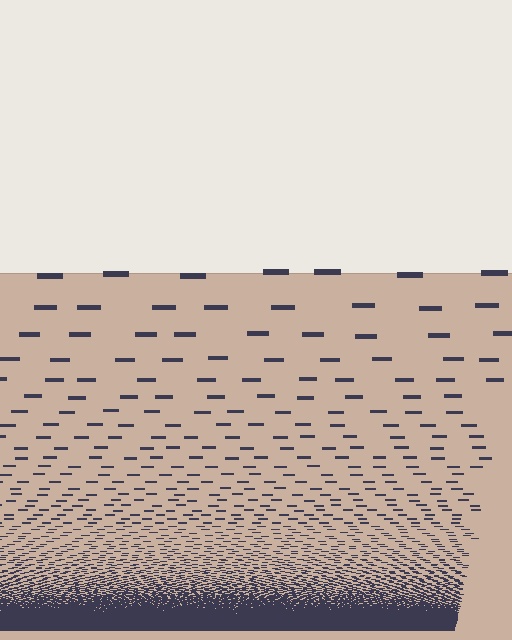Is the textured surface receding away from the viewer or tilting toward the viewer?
The surface appears to tilt toward the viewer. Texture elements get larger and sparser toward the top.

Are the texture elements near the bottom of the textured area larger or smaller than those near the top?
Smaller. The gradient is inverted — elements near the bottom are smaller and denser.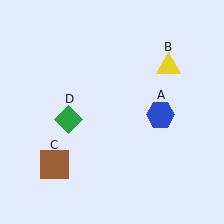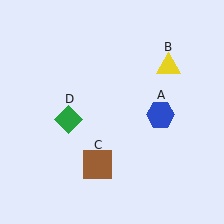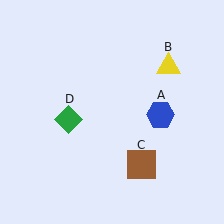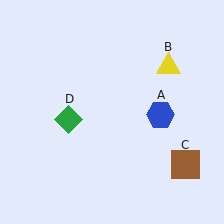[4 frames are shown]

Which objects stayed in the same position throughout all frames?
Blue hexagon (object A) and yellow triangle (object B) and green diamond (object D) remained stationary.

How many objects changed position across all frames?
1 object changed position: brown square (object C).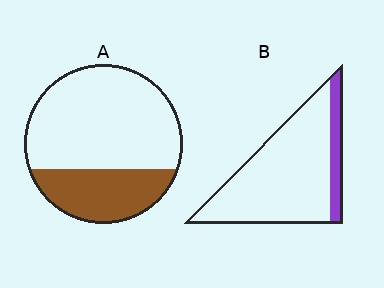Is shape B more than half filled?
No.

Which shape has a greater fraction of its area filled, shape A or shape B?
Shape A.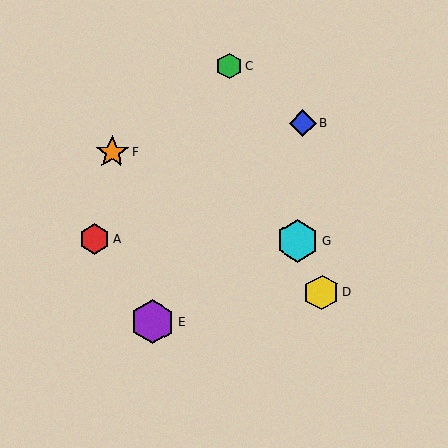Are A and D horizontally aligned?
No, A is at y≈239 and D is at y≈292.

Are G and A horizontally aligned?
Yes, both are at y≈241.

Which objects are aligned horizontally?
Objects A, G are aligned horizontally.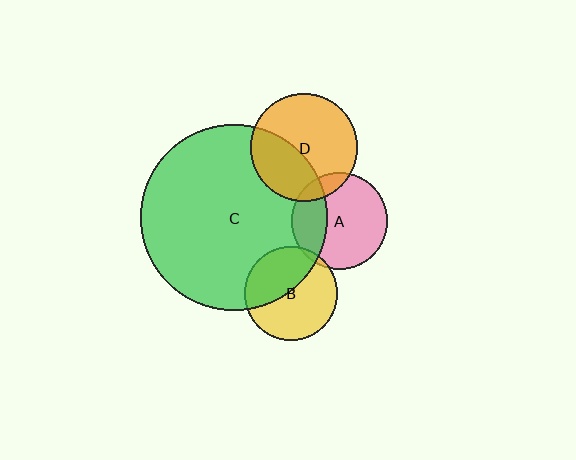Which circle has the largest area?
Circle C (green).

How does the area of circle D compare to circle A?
Approximately 1.2 times.